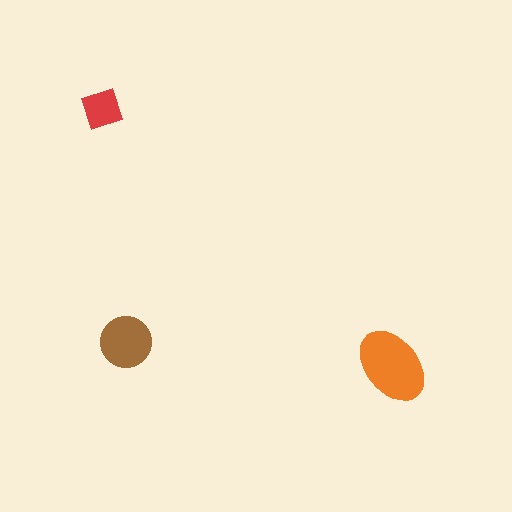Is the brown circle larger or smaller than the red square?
Larger.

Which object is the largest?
The orange ellipse.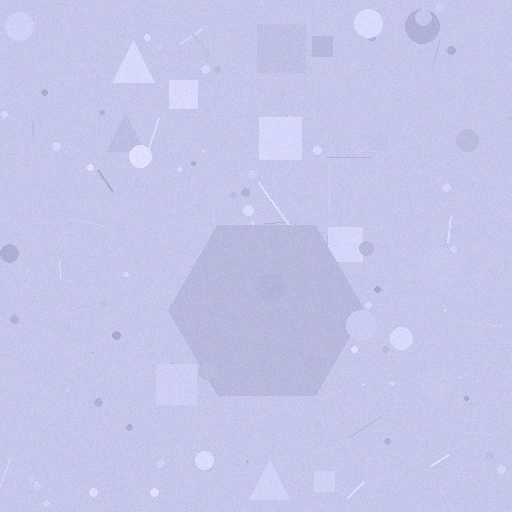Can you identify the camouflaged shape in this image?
The camouflaged shape is a hexagon.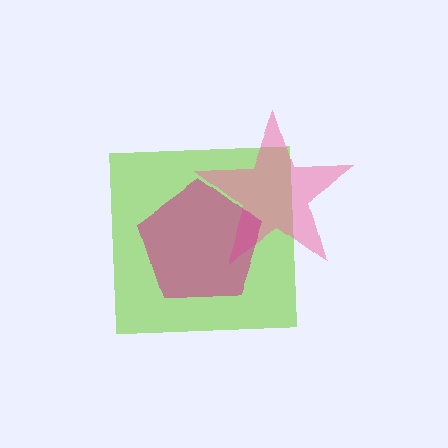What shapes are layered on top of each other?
The layered shapes are: a lime square, a pink star, a magenta pentagon.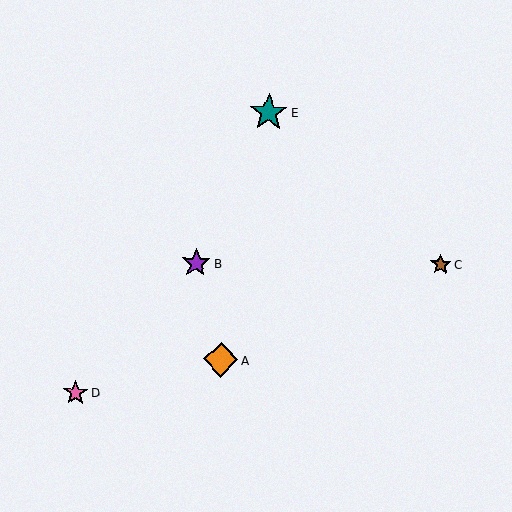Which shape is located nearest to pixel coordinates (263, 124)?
The teal star (labeled E) at (269, 113) is nearest to that location.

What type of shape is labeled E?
Shape E is a teal star.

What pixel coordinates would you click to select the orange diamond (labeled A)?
Click at (221, 360) to select the orange diamond A.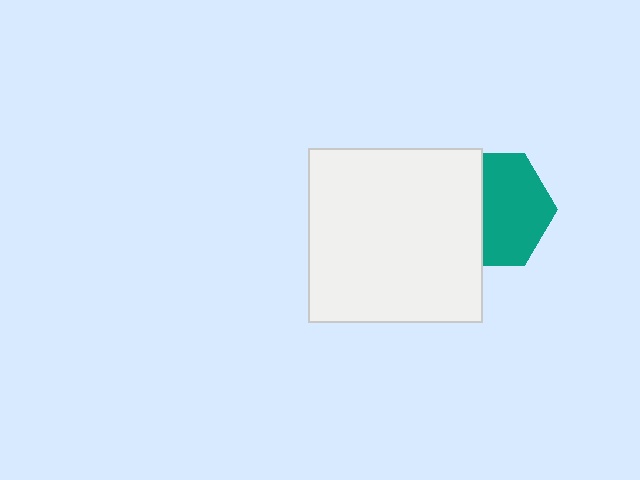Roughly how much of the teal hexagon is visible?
About half of it is visible (roughly 60%).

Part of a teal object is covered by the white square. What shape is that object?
It is a hexagon.